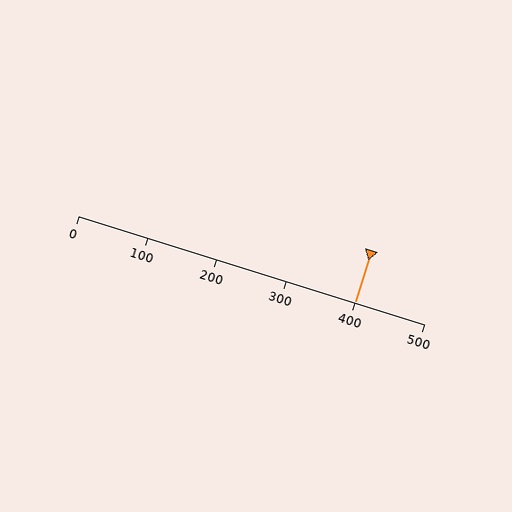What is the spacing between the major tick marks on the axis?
The major ticks are spaced 100 apart.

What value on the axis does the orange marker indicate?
The marker indicates approximately 400.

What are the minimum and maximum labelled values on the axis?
The axis runs from 0 to 500.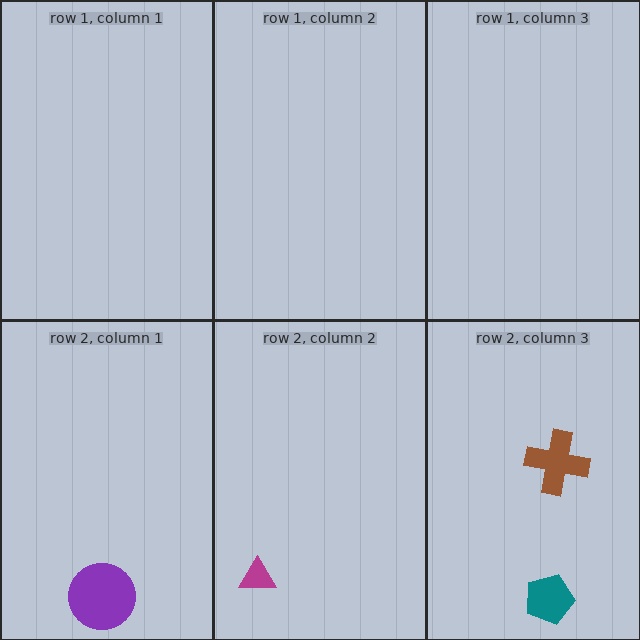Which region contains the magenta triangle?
The row 2, column 2 region.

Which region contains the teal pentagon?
The row 2, column 3 region.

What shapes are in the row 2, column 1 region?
The purple circle.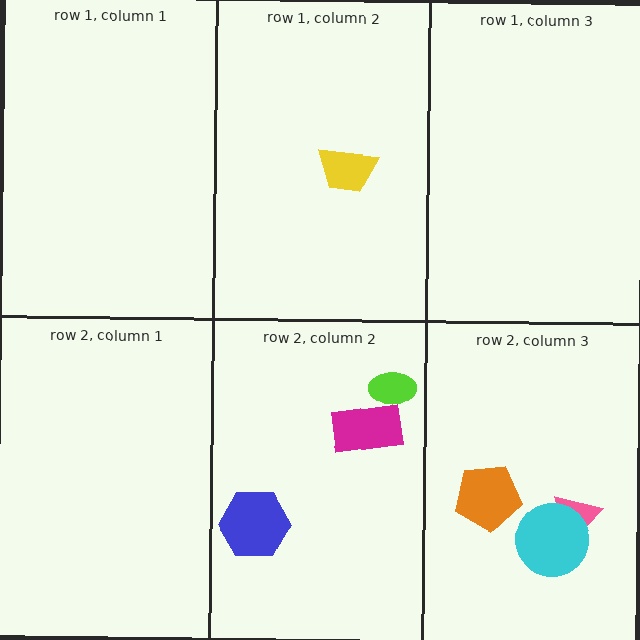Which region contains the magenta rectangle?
The row 2, column 2 region.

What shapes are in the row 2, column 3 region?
The pink triangle, the orange pentagon, the cyan circle.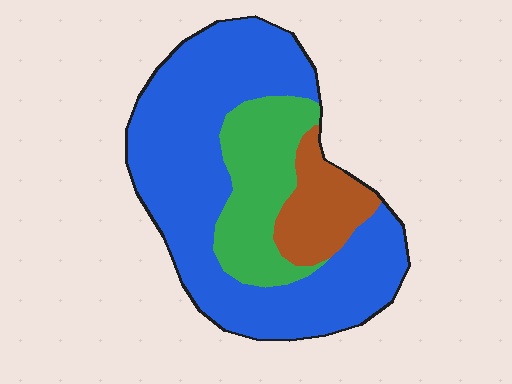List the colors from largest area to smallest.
From largest to smallest: blue, green, brown.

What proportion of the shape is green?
Green takes up about one fifth (1/5) of the shape.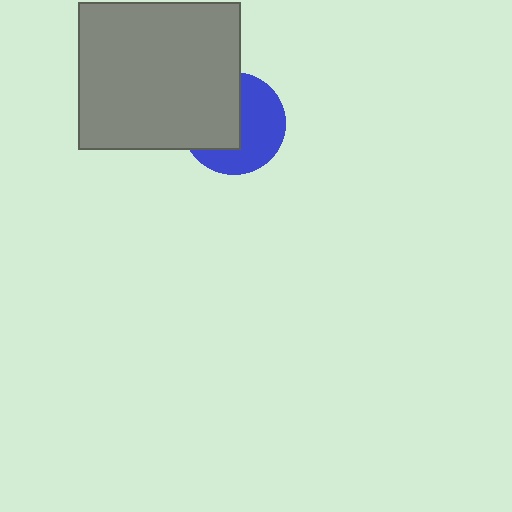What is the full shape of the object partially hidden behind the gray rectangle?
The partially hidden object is a blue circle.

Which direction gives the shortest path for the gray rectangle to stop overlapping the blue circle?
Moving left gives the shortest separation.